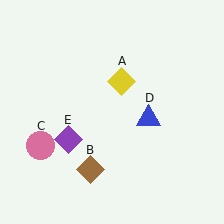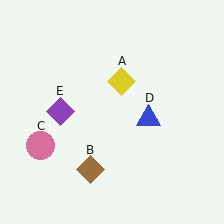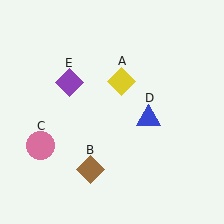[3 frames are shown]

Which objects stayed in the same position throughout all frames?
Yellow diamond (object A) and brown diamond (object B) and pink circle (object C) and blue triangle (object D) remained stationary.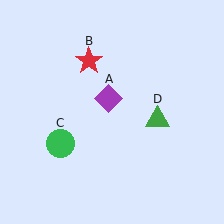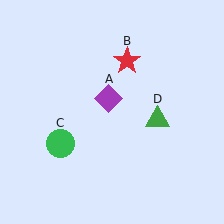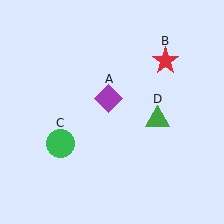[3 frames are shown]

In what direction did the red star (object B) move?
The red star (object B) moved right.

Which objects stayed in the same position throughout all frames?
Purple diamond (object A) and green circle (object C) and green triangle (object D) remained stationary.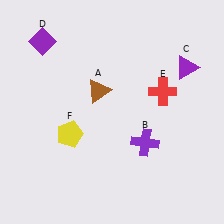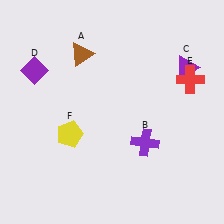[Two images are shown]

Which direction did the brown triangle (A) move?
The brown triangle (A) moved up.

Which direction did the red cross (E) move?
The red cross (E) moved right.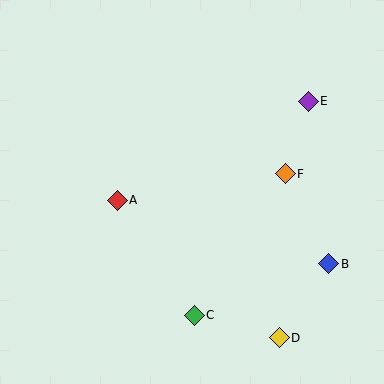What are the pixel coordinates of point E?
Point E is at (308, 101).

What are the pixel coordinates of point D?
Point D is at (279, 338).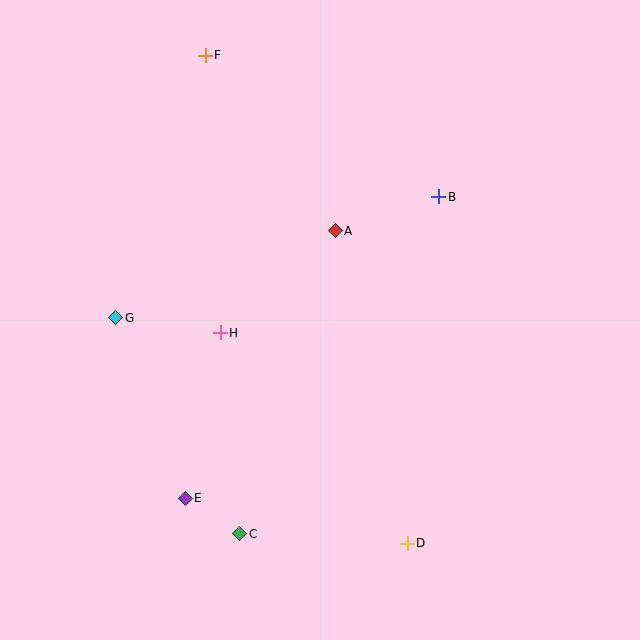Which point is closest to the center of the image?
Point A at (335, 231) is closest to the center.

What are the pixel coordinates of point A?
Point A is at (335, 231).